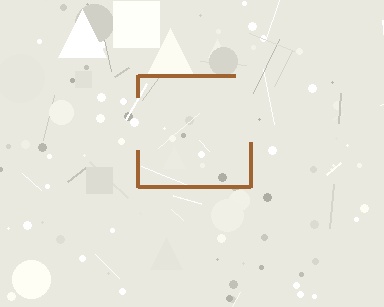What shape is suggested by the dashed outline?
The dashed outline suggests a square.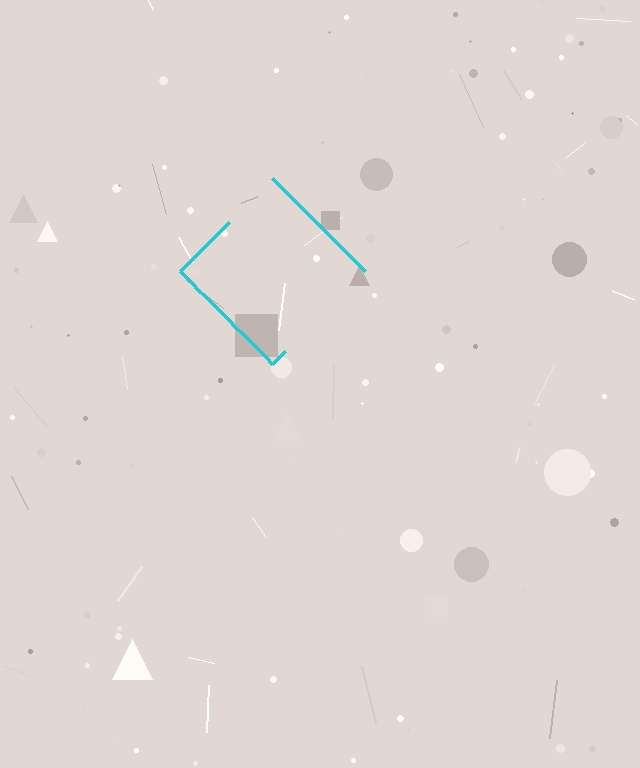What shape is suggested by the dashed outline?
The dashed outline suggests a diamond.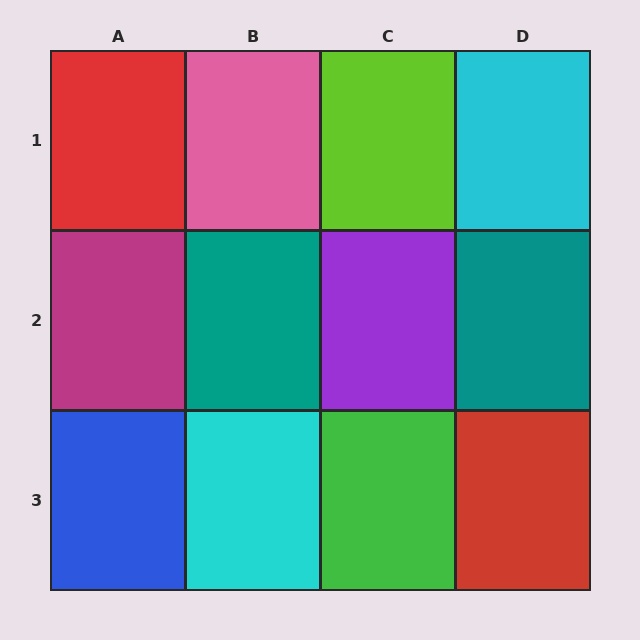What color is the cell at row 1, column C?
Lime.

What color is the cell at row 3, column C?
Green.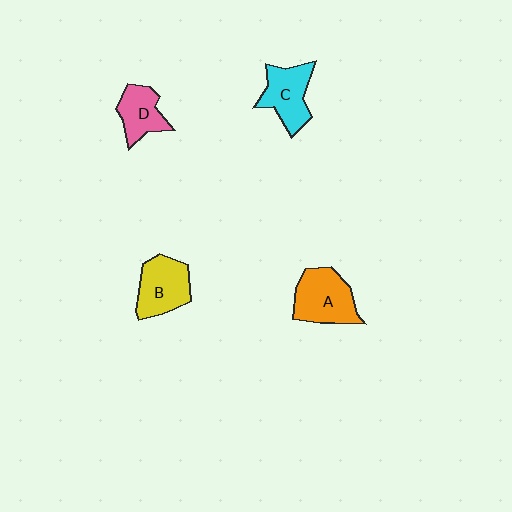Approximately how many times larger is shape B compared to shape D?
Approximately 1.3 times.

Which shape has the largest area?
Shape A (orange).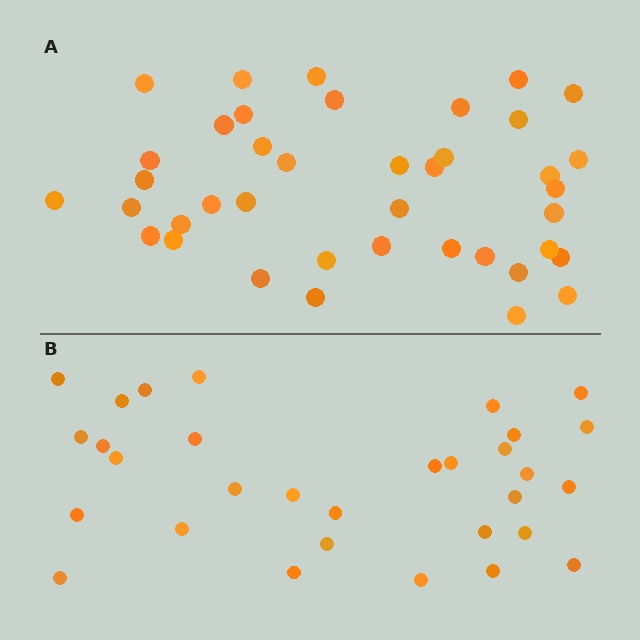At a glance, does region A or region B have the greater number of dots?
Region A (the top region) has more dots.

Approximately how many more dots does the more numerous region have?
Region A has roughly 8 or so more dots than region B.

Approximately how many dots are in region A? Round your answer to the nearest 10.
About 40 dots.